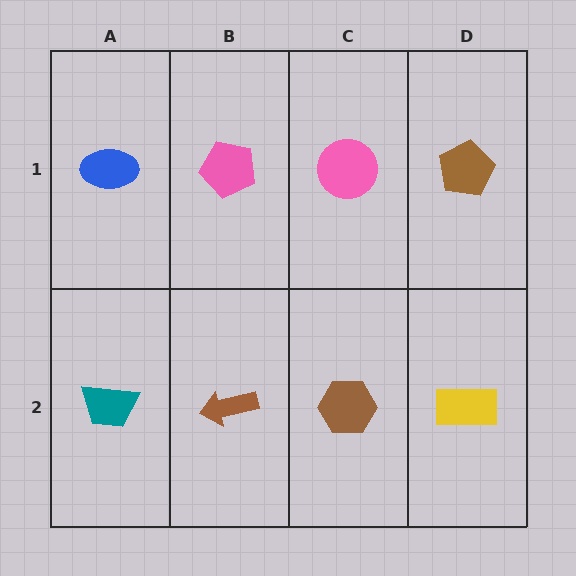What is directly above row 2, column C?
A pink circle.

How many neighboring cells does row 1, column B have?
3.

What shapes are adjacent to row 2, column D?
A brown pentagon (row 1, column D), a brown hexagon (row 2, column C).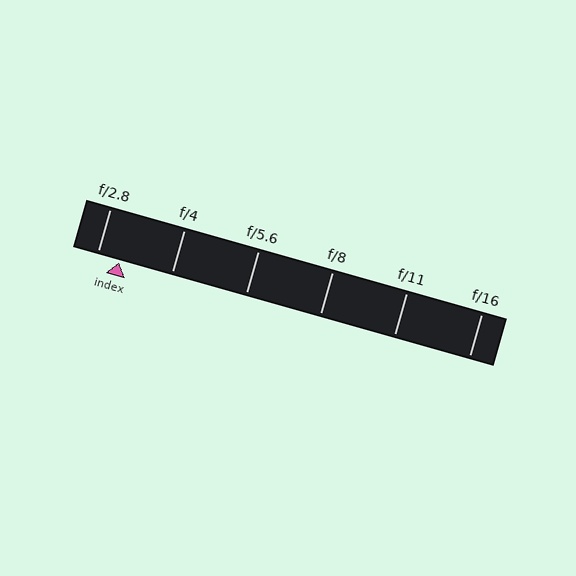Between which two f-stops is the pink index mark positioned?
The index mark is between f/2.8 and f/4.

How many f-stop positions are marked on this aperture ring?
There are 6 f-stop positions marked.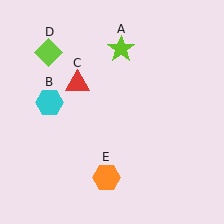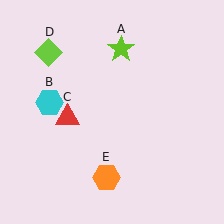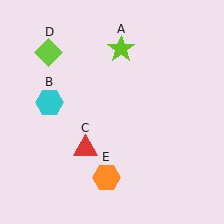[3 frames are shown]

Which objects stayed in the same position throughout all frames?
Lime star (object A) and cyan hexagon (object B) and lime diamond (object D) and orange hexagon (object E) remained stationary.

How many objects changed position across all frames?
1 object changed position: red triangle (object C).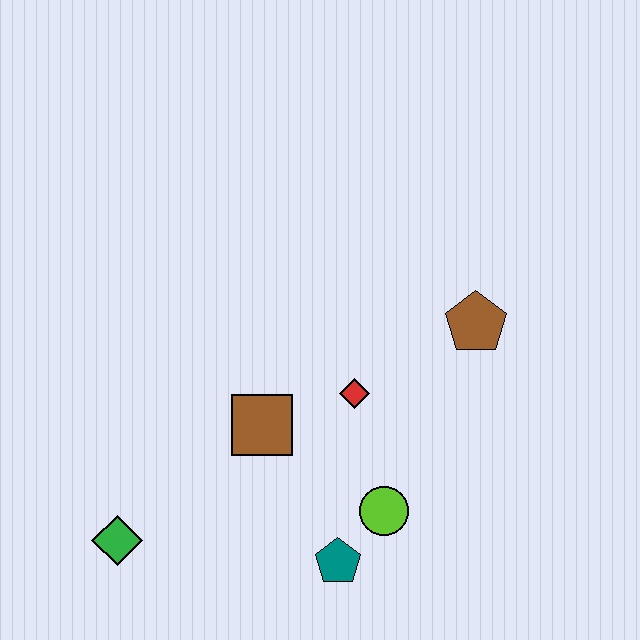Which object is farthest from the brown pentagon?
The green diamond is farthest from the brown pentagon.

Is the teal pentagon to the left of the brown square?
No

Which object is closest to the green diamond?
The brown square is closest to the green diamond.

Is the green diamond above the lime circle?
No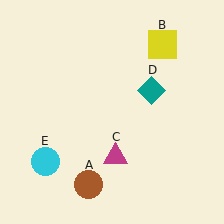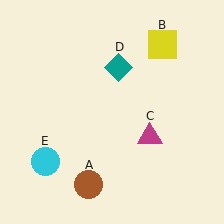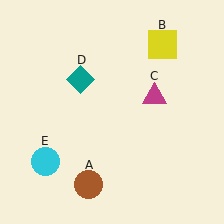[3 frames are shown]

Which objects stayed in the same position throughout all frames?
Brown circle (object A) and yellow square (object B) and cyan circle (object E) remained stationary.